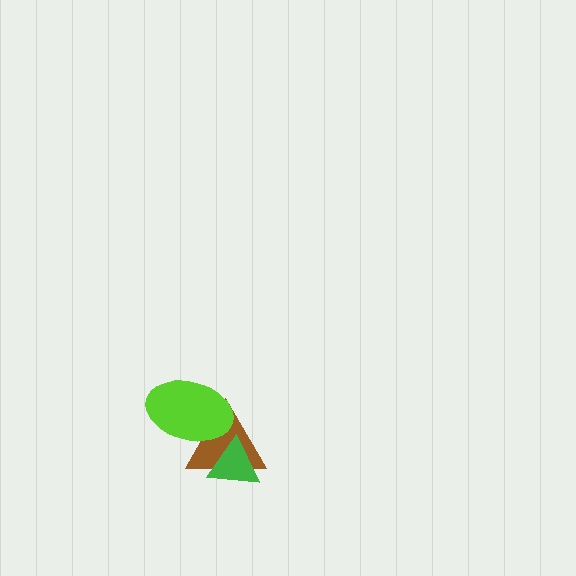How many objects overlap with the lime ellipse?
1 object overlaps with the lime ellipse.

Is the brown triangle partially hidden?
Yes, it is partially covered by another shape.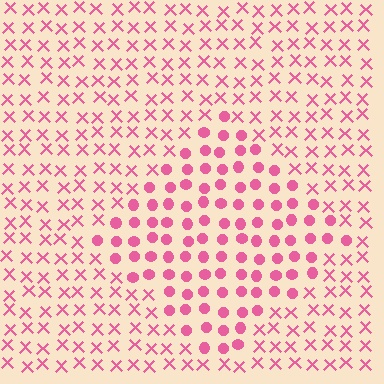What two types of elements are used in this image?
The image uses circles inside the diamond region and X marks outside it.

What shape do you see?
I see a diamond.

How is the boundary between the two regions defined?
The boundary is defined by a change in element shape: circles inside vs. X marks outside. All elements share the same color and spacing.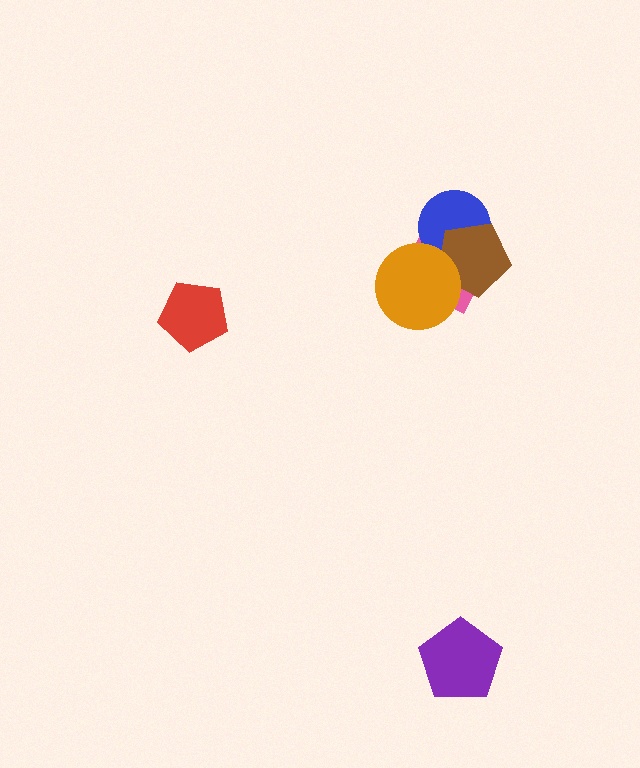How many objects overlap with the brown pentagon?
3 objects overlap with the brown pentagon.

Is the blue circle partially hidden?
Yes, it is partially covered by another shape.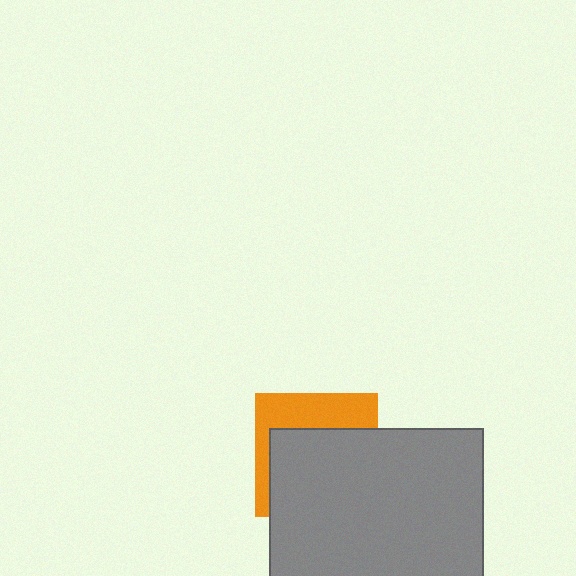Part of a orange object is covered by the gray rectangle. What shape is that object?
It is a square.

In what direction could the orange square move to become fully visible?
The orange square could move up. That would shift it out from behind the gray rectangle entirely.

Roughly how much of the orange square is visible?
A small part of it is visible (roughly 36%).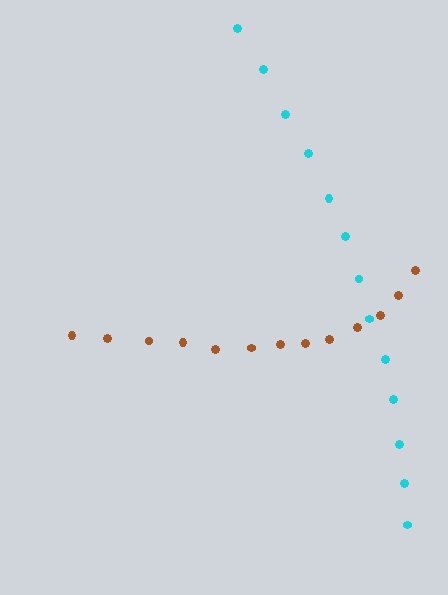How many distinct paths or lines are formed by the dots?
There are 2 distinct paths.